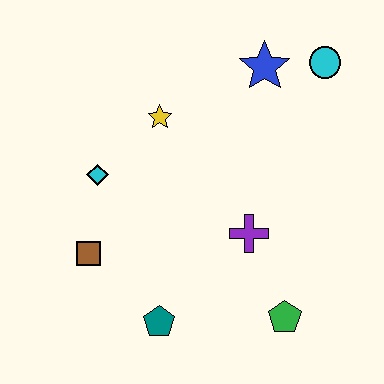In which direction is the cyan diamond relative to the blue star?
The cyan diamond is to the left of the blue star.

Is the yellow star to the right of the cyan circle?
No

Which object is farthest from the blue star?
The teal pentagon is farthest from the blue star.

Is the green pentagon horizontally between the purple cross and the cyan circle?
Yes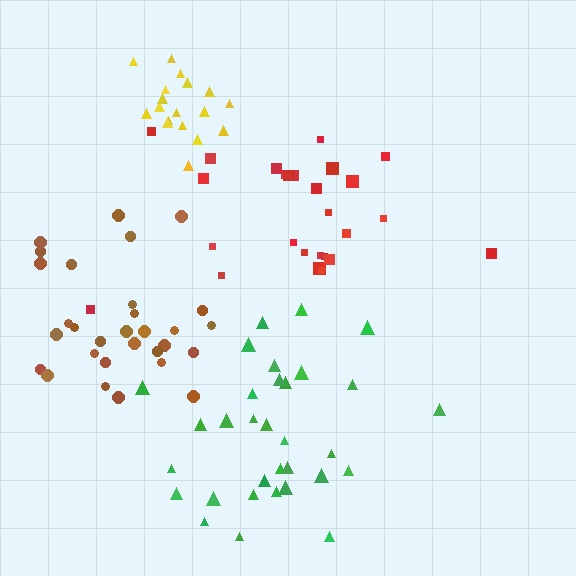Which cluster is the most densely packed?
Yellow.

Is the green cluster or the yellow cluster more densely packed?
Yellow.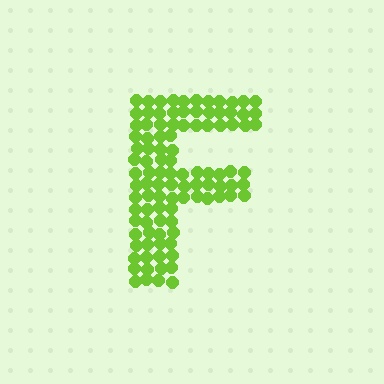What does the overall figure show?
The overall figure shows the letter F.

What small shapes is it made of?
It is made of small circles.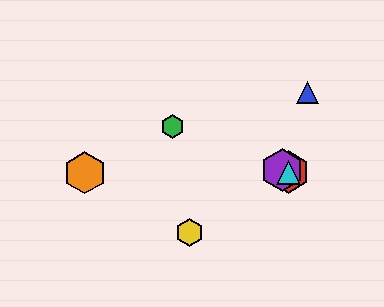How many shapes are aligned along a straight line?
4 shapes (the red hexagon, the green hexagon, the purple hexagon, the cyan triangle) are aligned along a straight line.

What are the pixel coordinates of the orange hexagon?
The orange hexagon is at (85, 173).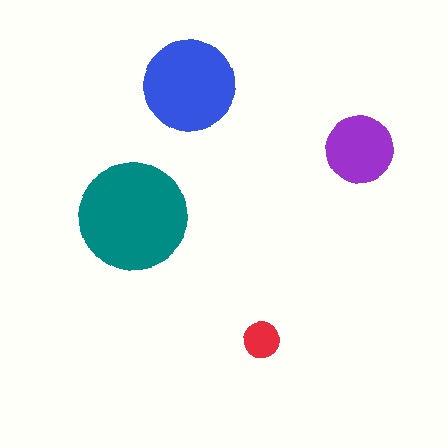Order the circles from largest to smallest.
the teal one, the blue one, the purple one, the red one.